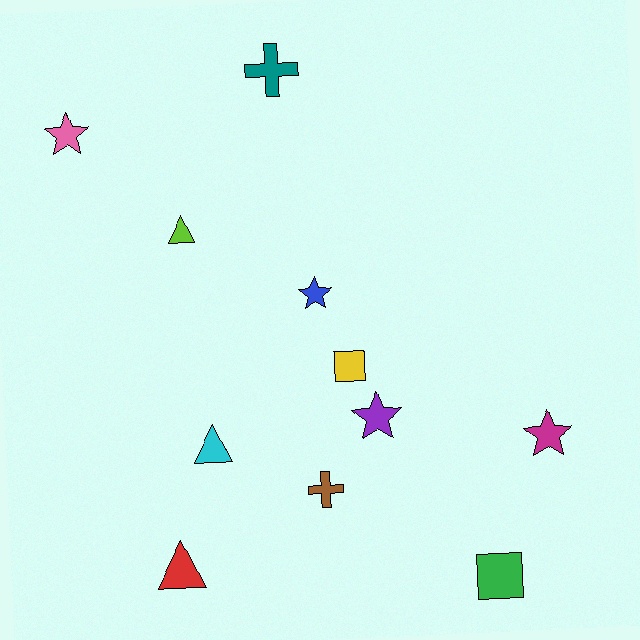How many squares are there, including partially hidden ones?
There are 2 squares.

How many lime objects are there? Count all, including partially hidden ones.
There is 1 lime object.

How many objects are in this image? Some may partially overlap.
There are 11 objects.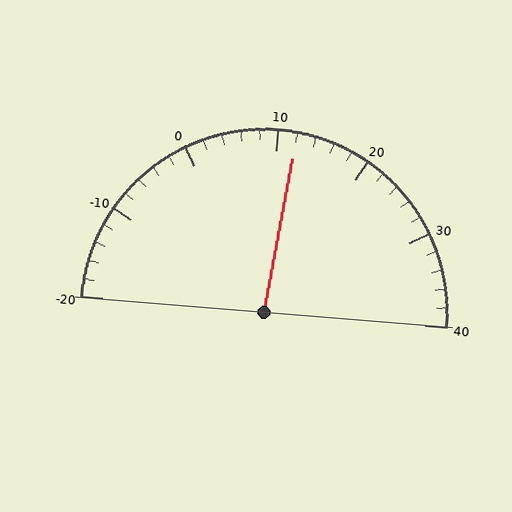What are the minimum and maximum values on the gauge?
The gauge ranges from -20 to 40.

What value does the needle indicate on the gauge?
The needle indicates approximately 12.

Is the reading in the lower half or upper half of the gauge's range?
The reading is in the upper half of the range (-20 to 40).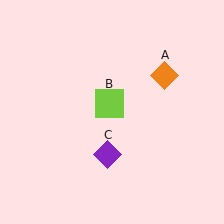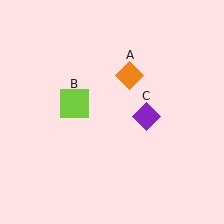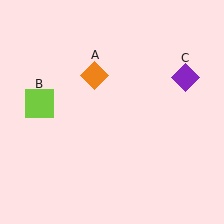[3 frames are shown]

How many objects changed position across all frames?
3 objects changed position: orange diamond (object A), lime square (object B), purple diamond (object C).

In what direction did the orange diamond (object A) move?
The orange diamond (object A) moved left.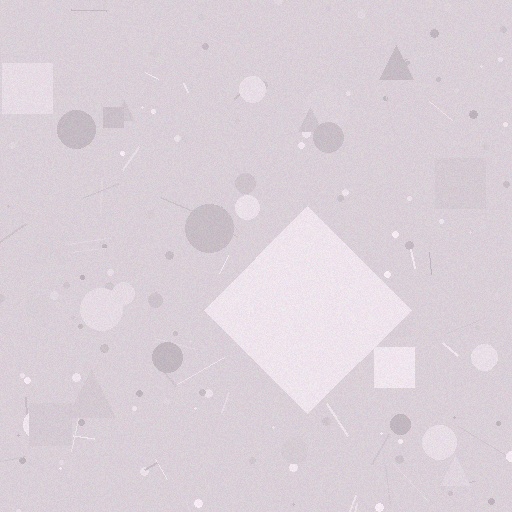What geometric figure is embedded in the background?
A diamond is embedded in the background.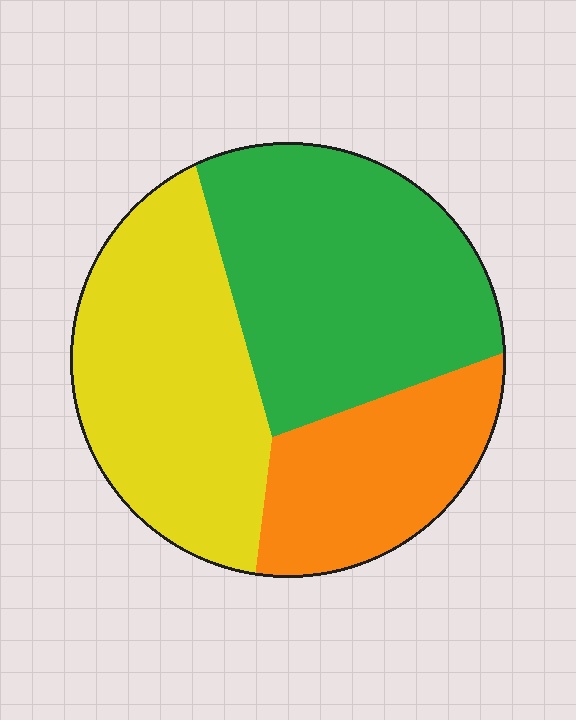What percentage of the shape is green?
Green covers roughly 40% of the shape.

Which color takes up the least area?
Orange, at roughly 25%.